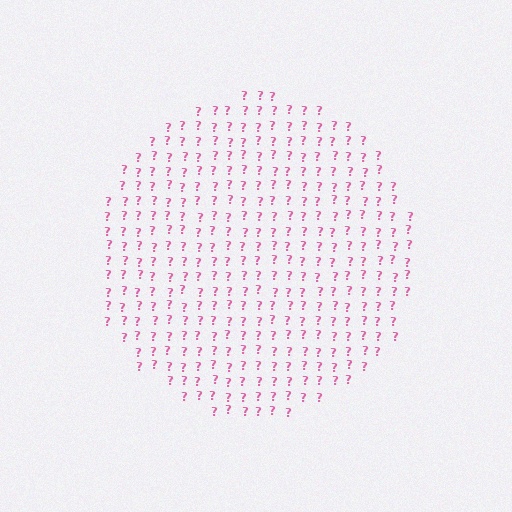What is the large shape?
The large shape is a circle.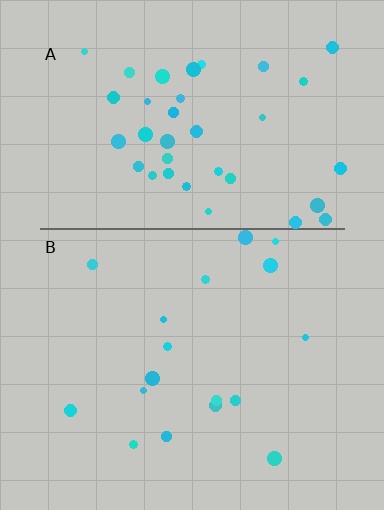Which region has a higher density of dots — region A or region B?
A (the top).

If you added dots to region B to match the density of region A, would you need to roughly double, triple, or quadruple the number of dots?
Approximately double.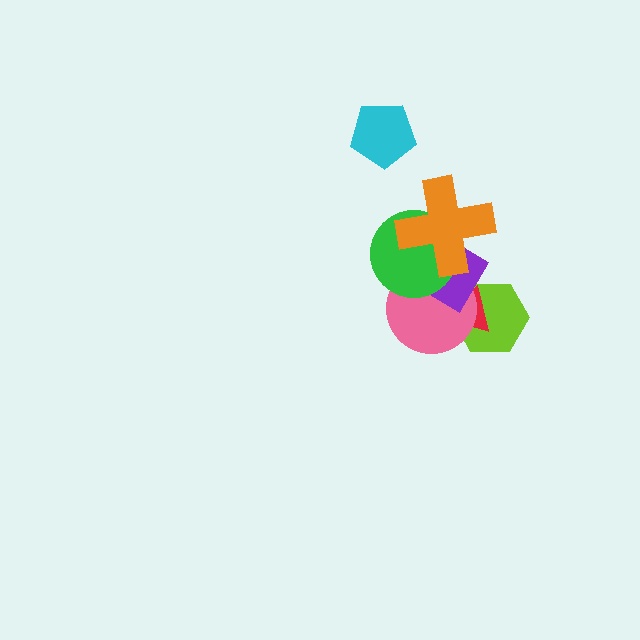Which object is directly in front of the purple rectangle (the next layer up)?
The green circle is directly in front of the purple rectangle.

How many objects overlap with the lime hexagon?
2 objects overlap with the lime hexagon.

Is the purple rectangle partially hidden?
Yes, it is partially covered by another shape.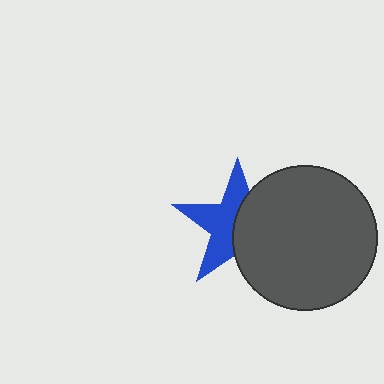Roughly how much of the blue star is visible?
About half of it is visible (roughly 52%).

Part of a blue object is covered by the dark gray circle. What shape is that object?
It is a star.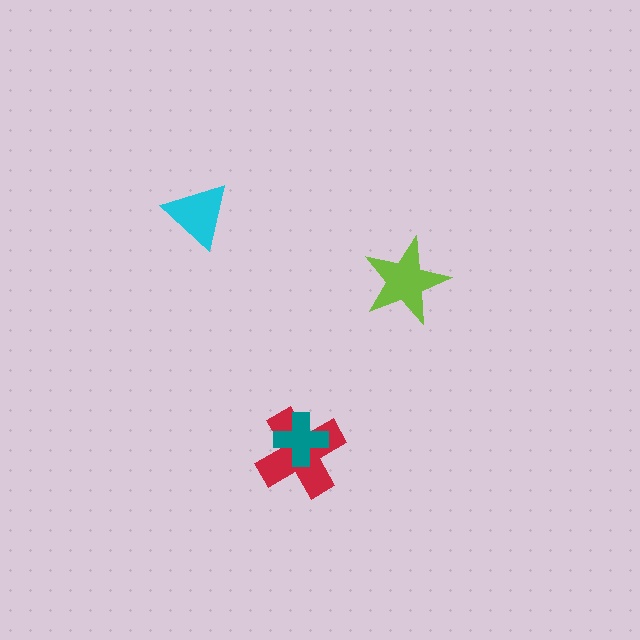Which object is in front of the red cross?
The teal cross is in front of the red cross.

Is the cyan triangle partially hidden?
No, no other shape covers it.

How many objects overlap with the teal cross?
1 object overlaps with the teal cross.